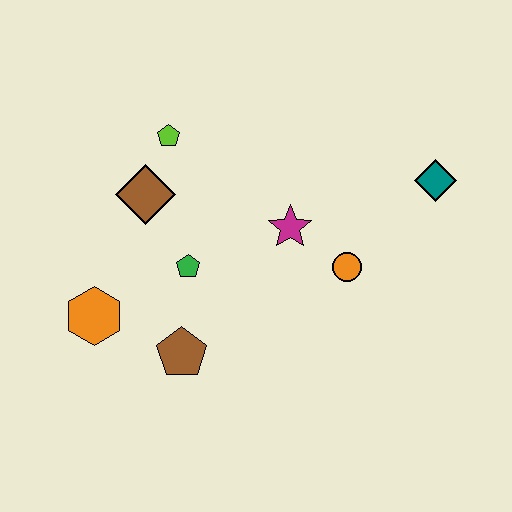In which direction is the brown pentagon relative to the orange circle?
The brown pentagon is to the left of the orange circle.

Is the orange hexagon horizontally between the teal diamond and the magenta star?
No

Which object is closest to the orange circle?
The magenta star is closest to the orange circle.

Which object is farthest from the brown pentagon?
The teal diamond is farthest from the brown pentagon.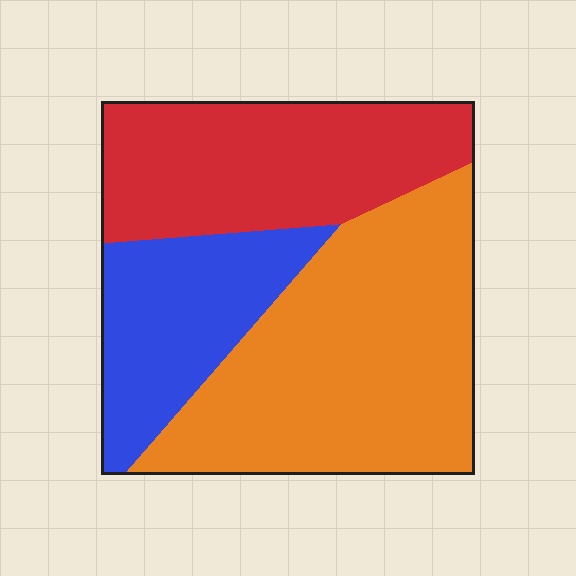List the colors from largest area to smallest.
From largest to smallest: orange, red, blue.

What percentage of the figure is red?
Red covers around 30% of the figure.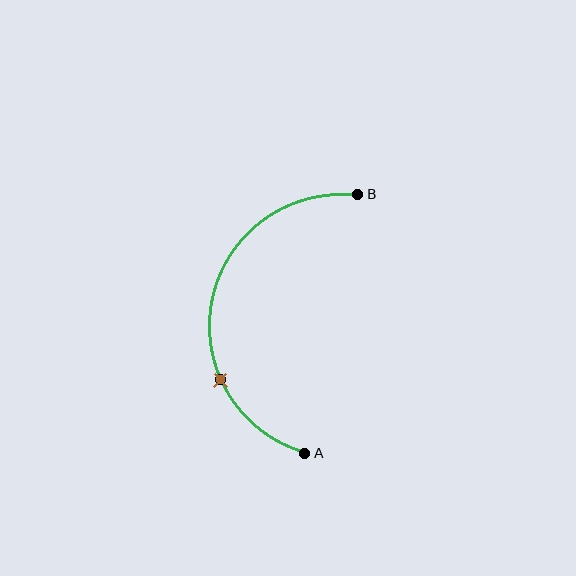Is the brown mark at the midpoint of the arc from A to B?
No. The brown mark lies on the arc but is closer to endpoint A. The arc midpoint would be at the point on the curve equidistant along the arc from both A and B.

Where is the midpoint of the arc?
The arc midpoint is the point on the curve farthest from the straight line joining A and B. It sits to the left of that line.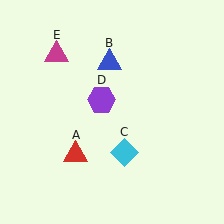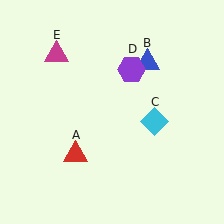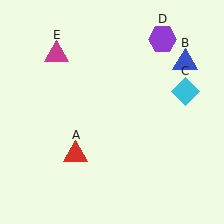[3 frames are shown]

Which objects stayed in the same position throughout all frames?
Red triangle (object A) and magenta triangle (object E) remained stationary.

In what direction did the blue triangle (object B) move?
The blue triangle (object B) moved right.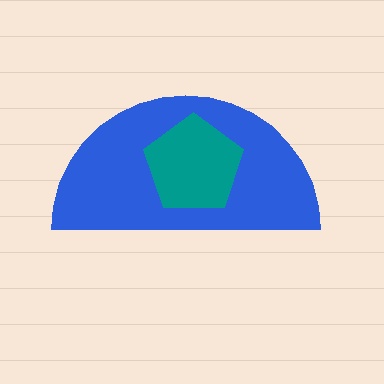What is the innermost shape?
The teal pentagon.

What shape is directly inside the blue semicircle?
The teal pentagon.